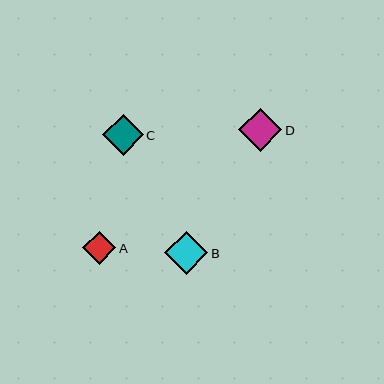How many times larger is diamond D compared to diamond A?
Diamond D is approximately 1.3 times the size of diamond A.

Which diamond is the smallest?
Diamond A is the smallest with a size of approximately 33 pixels.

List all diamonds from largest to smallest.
From largest to smallest: B, D, C, A.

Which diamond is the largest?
Diamond B is the largest with a size of approximately 43 pixels.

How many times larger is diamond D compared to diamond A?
Diamond D is approximately 1.3 times the size of diamond A.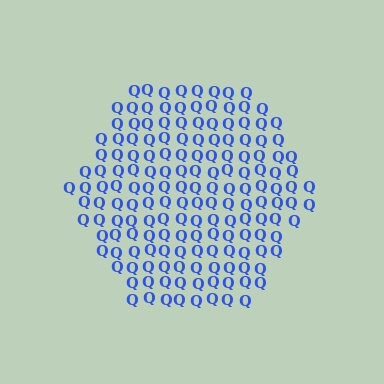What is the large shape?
The large shape is a hexagon.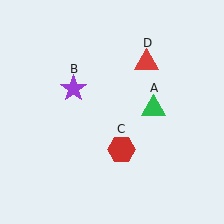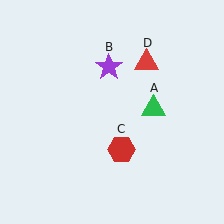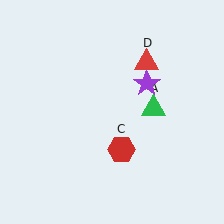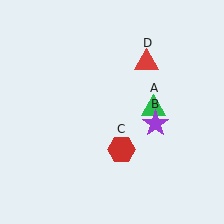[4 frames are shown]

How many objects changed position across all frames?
1 object changed position: purple star (object B).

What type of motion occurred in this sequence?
The purple star (object B) rotated clockwise around the center of the scene.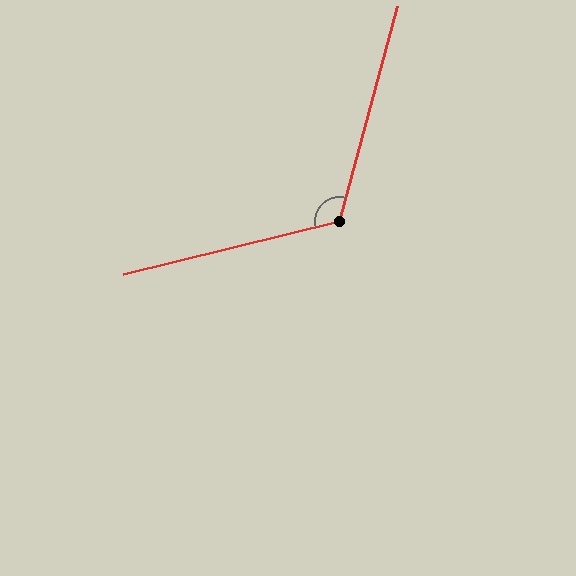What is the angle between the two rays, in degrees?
Approximately 119 degrees.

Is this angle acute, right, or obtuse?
It is obtuse.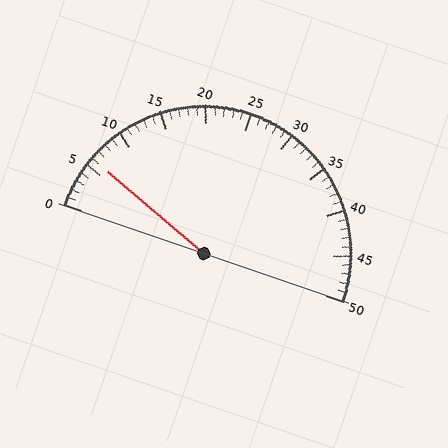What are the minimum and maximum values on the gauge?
The gauge ranges from 0 to 50.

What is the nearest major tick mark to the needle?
The nearest major tick mark is 5.